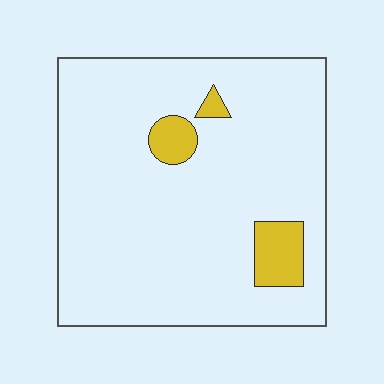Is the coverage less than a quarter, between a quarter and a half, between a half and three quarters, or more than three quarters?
Less than a quarter.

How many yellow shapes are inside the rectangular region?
3.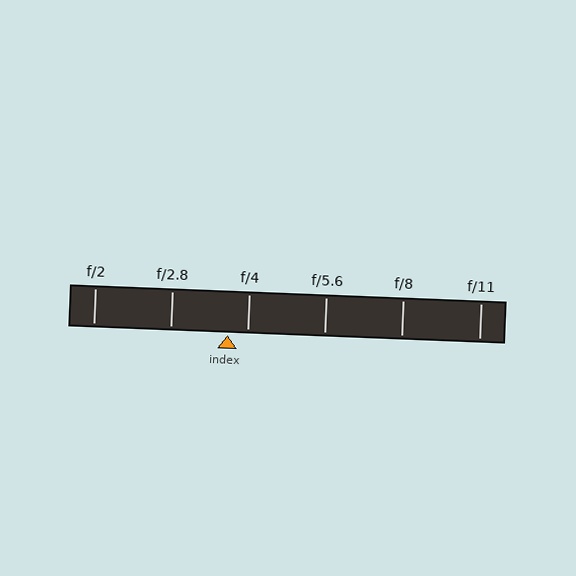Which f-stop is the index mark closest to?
The index mark is closest to f/4.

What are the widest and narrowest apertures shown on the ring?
The widest aperture shown is f/2 and the narrowest is f/11.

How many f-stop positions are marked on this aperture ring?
There are 6 f-stop positions marked.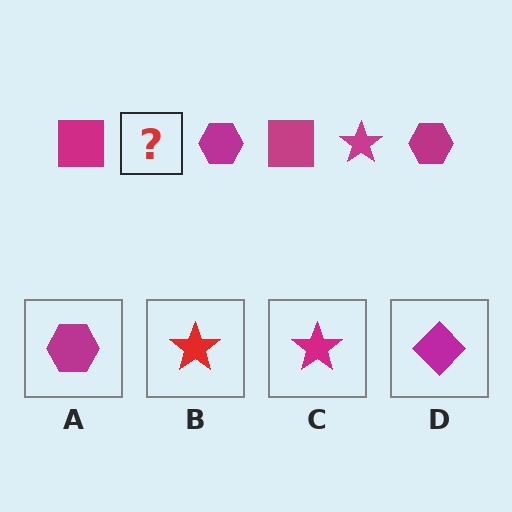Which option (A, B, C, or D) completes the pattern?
C.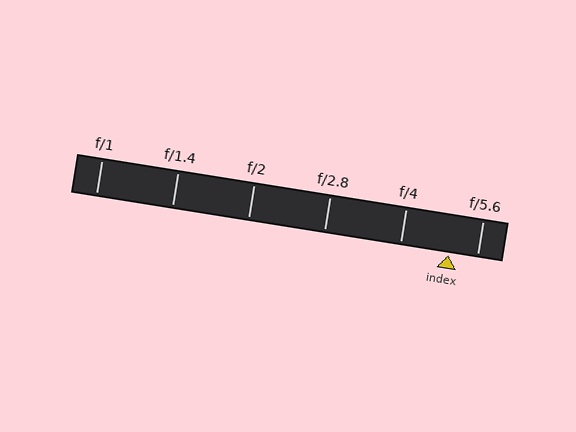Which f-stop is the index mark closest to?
The index mark is closest to f/5.6.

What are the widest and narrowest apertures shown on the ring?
The widest aperture shown is f/1 and the narrowest is f/5.6.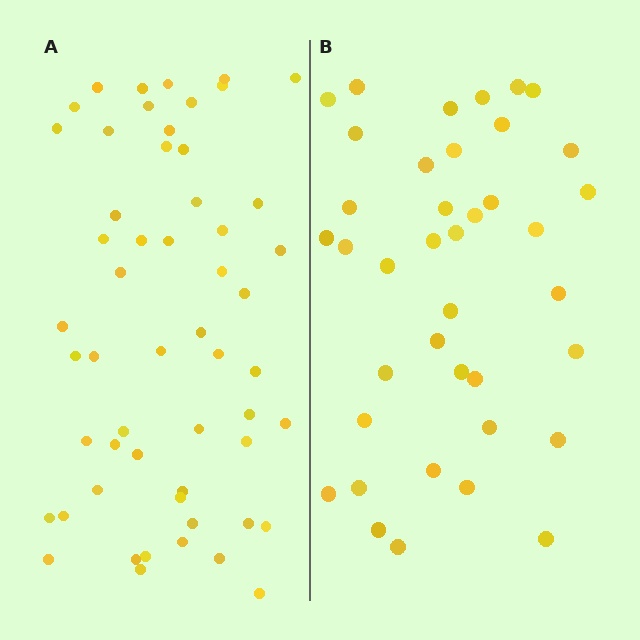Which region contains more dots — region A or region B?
Region A (the left region) has more dots.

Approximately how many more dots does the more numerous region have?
Region A has approximately 15 more dots than region B.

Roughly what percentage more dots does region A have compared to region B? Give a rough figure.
About 40% more.